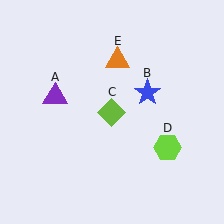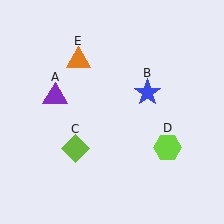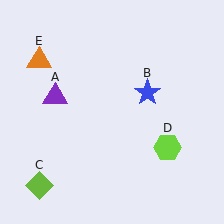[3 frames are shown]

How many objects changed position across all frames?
2 objects changed position: lime diamond (object C), orange triangle (object E).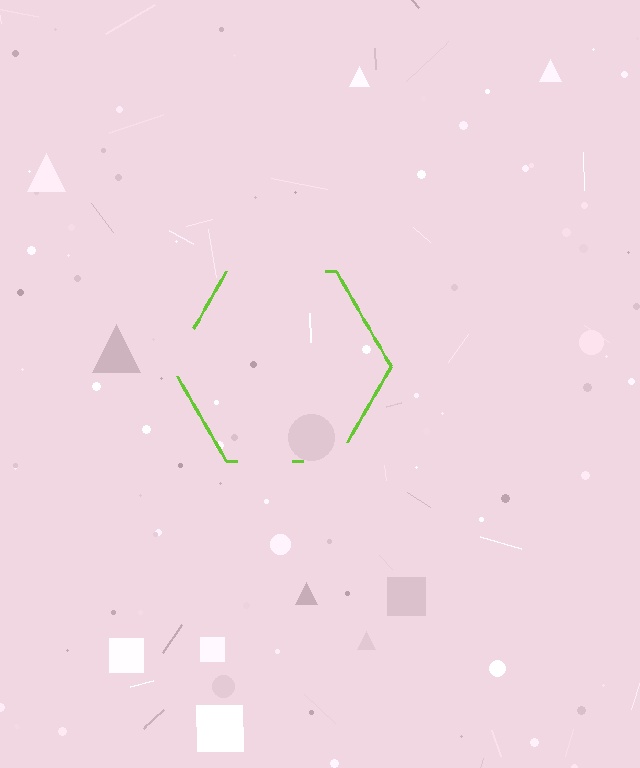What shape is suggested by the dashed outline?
The dashed outline suggests a hexagon.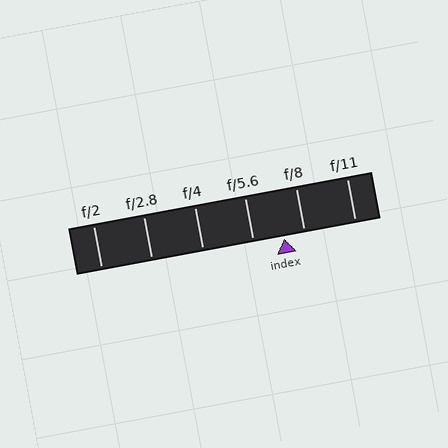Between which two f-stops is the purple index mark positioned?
The index mark is between f/5.6 and f/8.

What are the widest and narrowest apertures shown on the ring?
The widest aperture shown is f/2 and the narrowest is f/11.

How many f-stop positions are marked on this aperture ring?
There are 6 f-stop positions marked.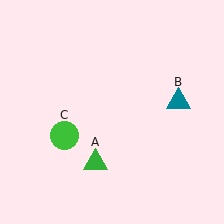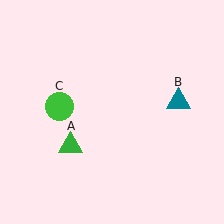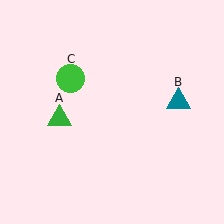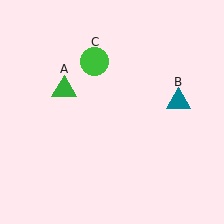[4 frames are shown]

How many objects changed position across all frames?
2 objects changed position: green triangle (object A), green circle (object C).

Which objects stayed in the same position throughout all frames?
Teal triangle (object B) remained stationary.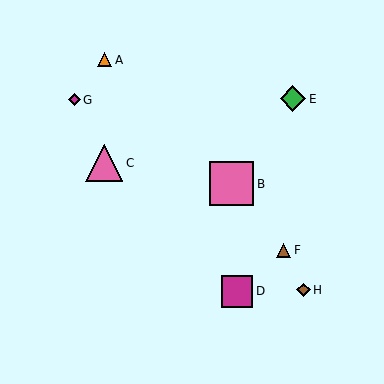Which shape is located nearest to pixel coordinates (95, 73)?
The orange triangle (labeled A) at (105, 60) is nearest to that location.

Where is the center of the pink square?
The center of the pink square is at (232, 184).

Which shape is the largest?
The pink square (labeled B) is the largest.